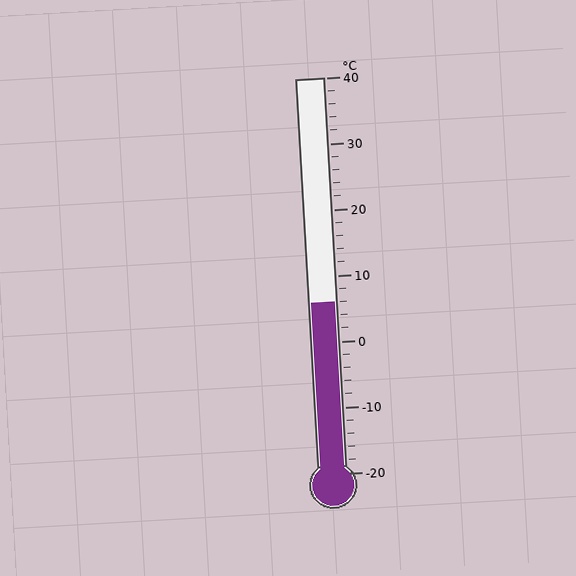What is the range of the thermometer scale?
The thermometer scale ranges from -20°C to 40°C.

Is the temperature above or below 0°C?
The temperature is above 0°C.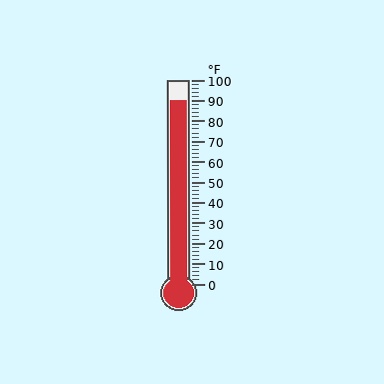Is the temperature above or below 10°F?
The temperature is above 10°F.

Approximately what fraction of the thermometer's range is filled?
The thermometer is filled to approximately 90% of its range.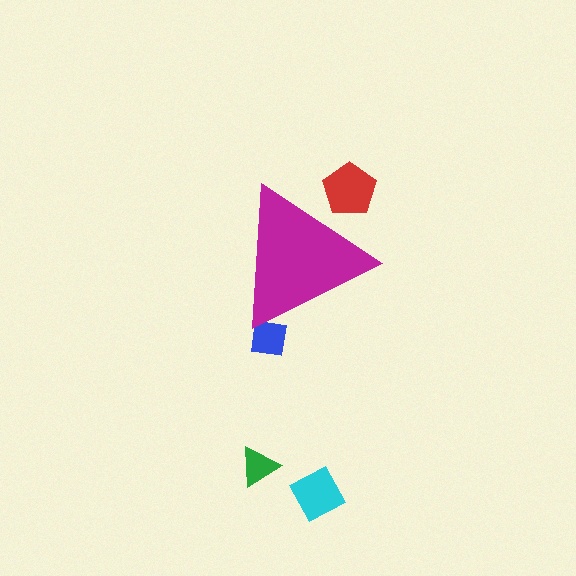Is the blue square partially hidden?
Yes, the blue square is partially hidden behind the magenta triangle.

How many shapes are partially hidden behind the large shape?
2 shapes are partially hidden.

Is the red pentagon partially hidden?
Yes, the red pentagon is partially hidden behind the magenta triangle.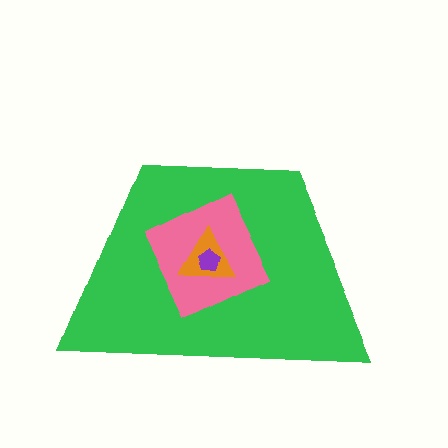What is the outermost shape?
The green trapezoid.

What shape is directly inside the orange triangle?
The purple pentagon.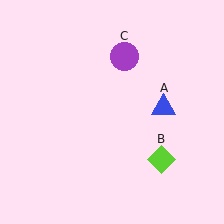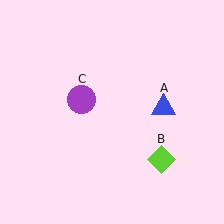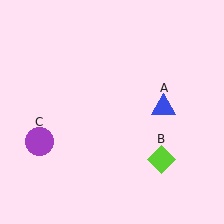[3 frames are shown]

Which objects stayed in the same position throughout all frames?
Blue triangle (object A) and lime diamond (object B) remained stationary.